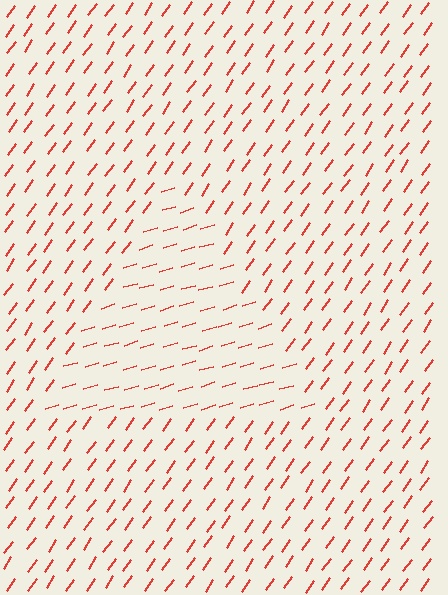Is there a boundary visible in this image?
Yes, there is a texture boundary formed by a change in line orientation.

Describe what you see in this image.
The image is filled with small red line segments. A triangle region in the image has lines oriented differently from the surrounding lines, creating a visible texture boundary.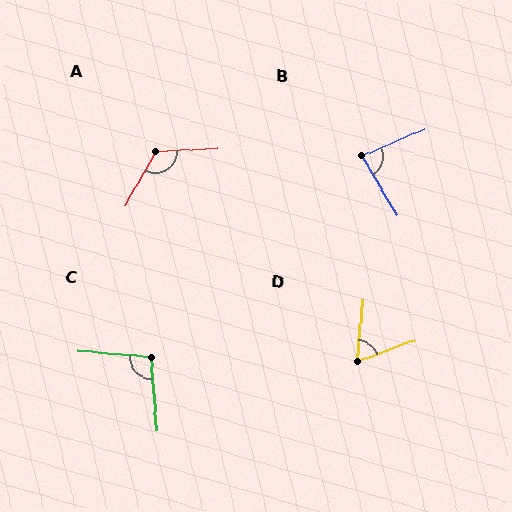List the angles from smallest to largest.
D (64°), B (82°), C (99°), A (122°).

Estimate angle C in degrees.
Approximately 99 degrees.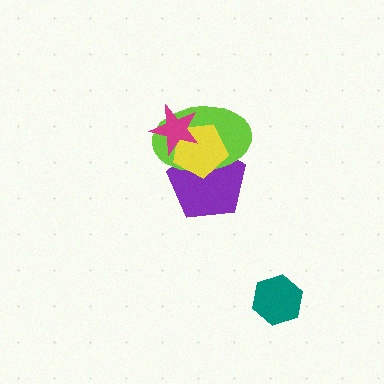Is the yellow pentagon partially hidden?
Yes, it is partially covered by another shape.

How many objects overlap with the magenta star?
3 objects overlap with the magenta star.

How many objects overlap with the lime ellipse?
3 objects overlap with the lime ellipse.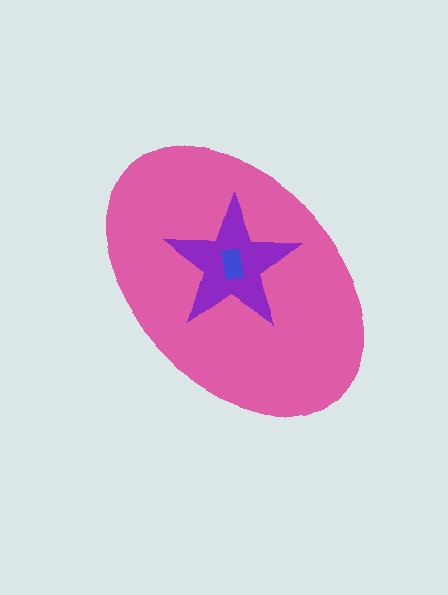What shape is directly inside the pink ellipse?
The purple star.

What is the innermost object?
The blue rectangle.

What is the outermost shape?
The pink ellipse.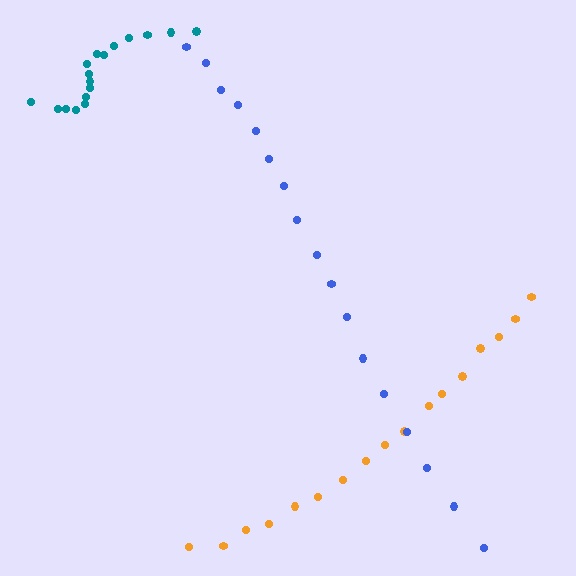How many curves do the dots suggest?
There are 3 distinct paths.